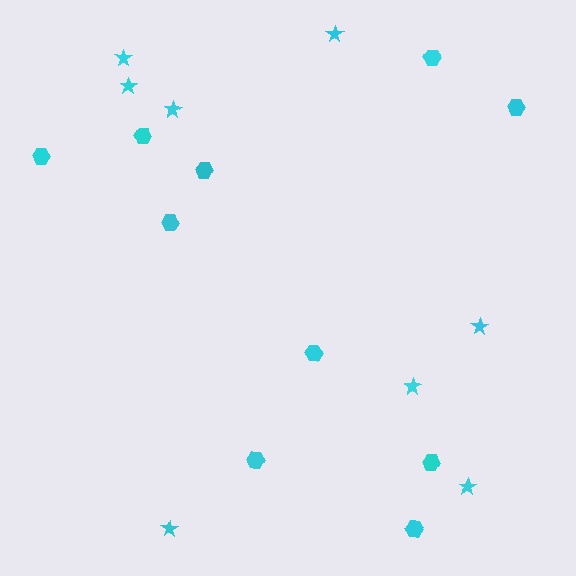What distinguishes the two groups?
There are 2 groups: one group of hexagons (10) and one group of stars (8).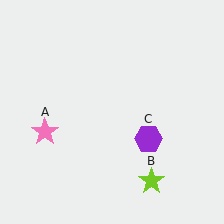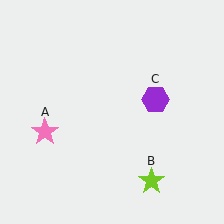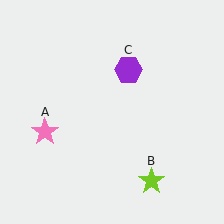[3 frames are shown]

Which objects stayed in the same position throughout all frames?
Pink star (object A) and lime star (object B) remained stationary.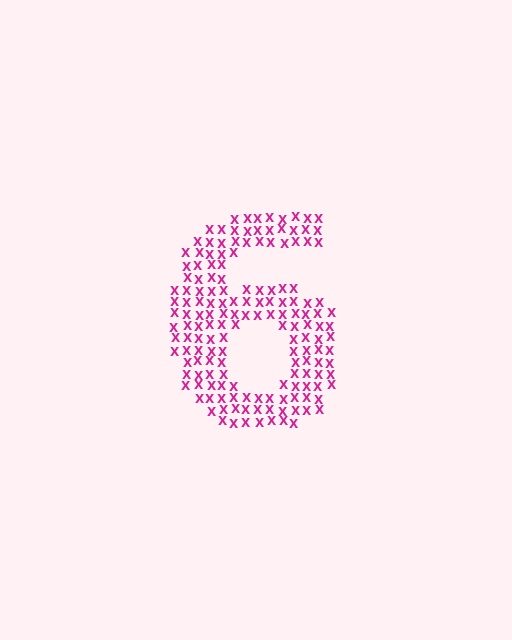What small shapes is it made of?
It is made of small letter X's.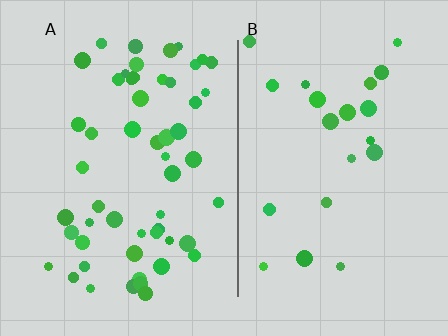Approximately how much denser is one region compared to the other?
Approximately 2.5× — region A over region B.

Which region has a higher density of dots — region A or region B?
A (the left).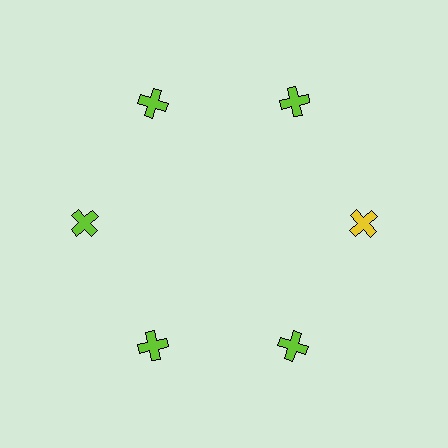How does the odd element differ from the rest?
It has a different color: yellow instead of lime.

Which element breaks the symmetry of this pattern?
The yellow cross at roughly the 3 o'clock position breaks the symmetry. All other shapes are lime crosses.